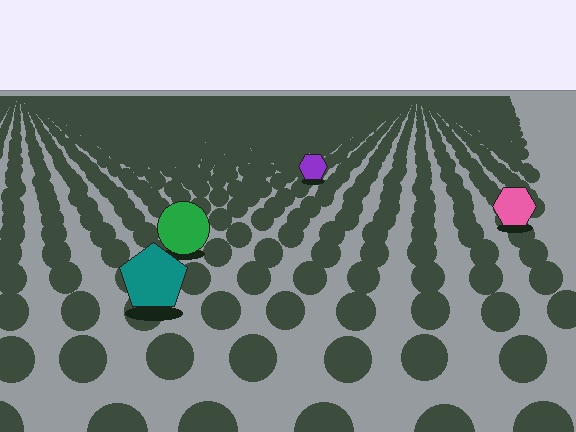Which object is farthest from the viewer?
The purple hexagon is farthest from the viewer. It appears smaller and the ground texture around it is denser.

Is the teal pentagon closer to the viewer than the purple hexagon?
Yes. The teal pentagon is closer — you can tell from the texture gradient: the ground texture is coarser near it.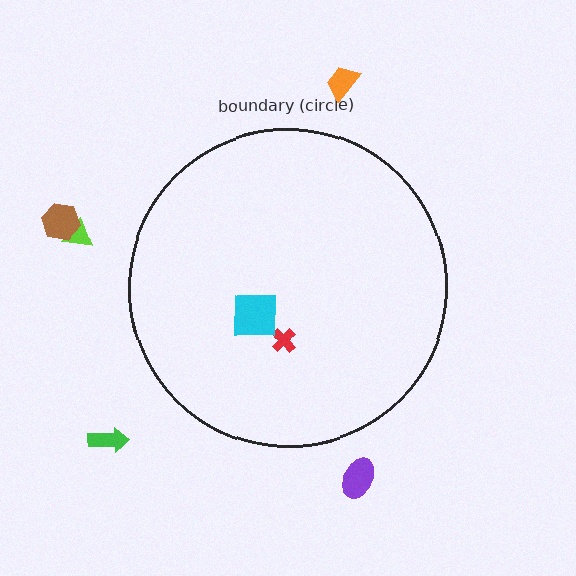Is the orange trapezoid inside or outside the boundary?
Outside.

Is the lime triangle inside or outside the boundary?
Outside.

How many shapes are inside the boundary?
2 inside, 5 outside.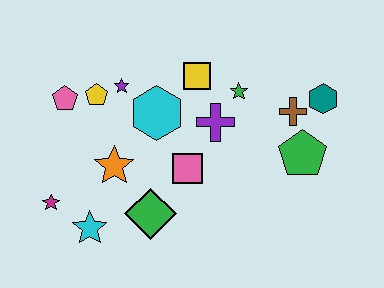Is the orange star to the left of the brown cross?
Yes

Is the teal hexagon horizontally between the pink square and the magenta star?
No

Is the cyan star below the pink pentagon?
Yes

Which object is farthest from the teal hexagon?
The magenta star is farthest from the teal hexagon.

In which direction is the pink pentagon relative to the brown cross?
The pink pentagon is to the left of the brown cross.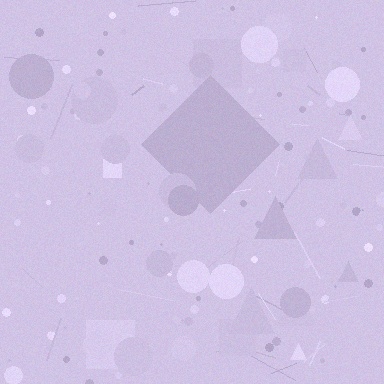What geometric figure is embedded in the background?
A diamond is embedded in the background.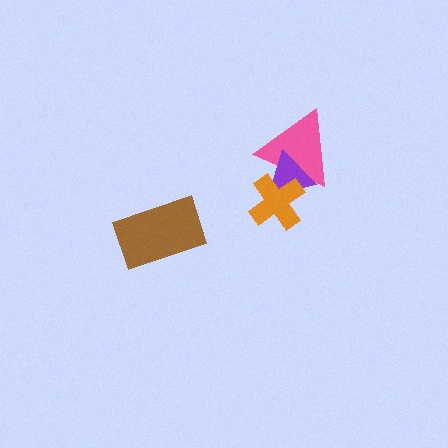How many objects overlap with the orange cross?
2 objects overlap with the orange cross.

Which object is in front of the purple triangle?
The orange cross is in front of the purple triangle.